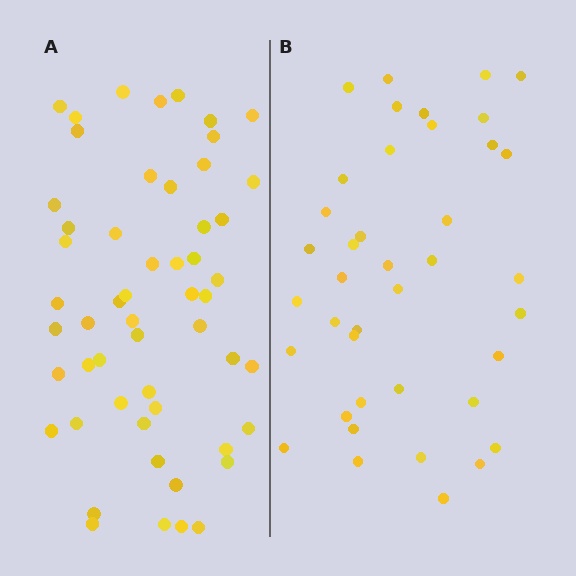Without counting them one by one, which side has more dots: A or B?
Region A (the left region) has more dots.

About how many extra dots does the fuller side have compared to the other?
Region A has approximately 15 more dots than region B.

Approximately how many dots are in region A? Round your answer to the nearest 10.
About 50 dots. (The exact count is 54, which rounds to 50.)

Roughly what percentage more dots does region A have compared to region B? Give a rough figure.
About 35% more.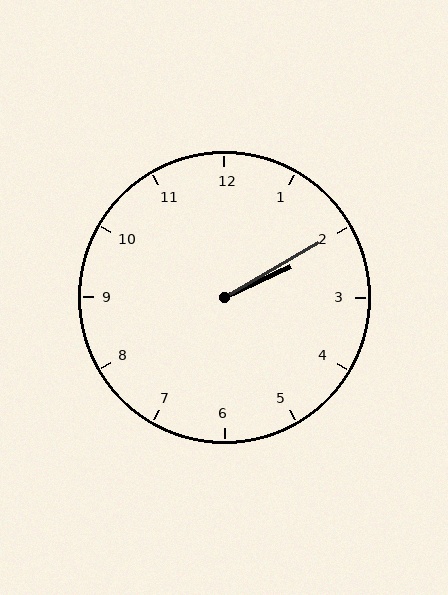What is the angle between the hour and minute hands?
Approximately 5 degrees.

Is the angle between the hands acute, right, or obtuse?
It is acute.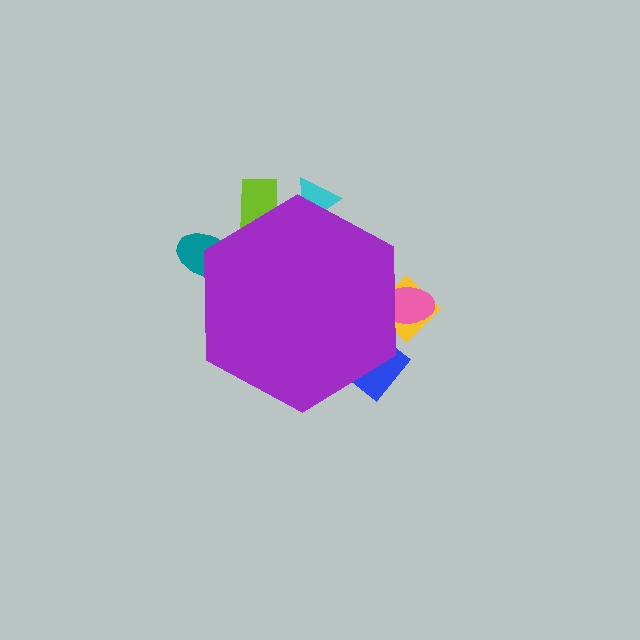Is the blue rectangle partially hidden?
Yes, the blue rectangle is partially hidden behind the purple hexagon.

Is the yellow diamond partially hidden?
Yes, the yellow diamond is partially hidden behind the purple hexagon.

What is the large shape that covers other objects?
A purple hexagon.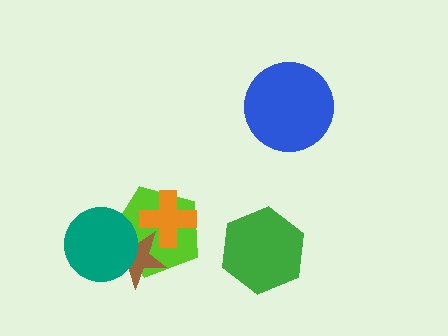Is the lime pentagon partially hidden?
Yes, it is partially covered by another shape.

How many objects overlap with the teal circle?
2 objects overlap with the teal circle.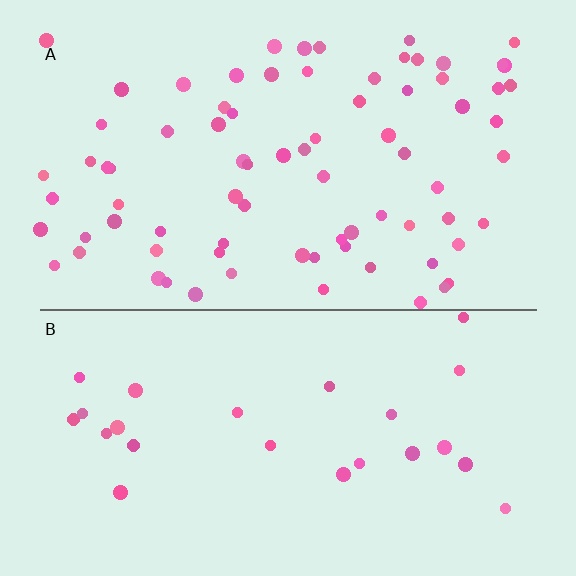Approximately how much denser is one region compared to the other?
Approximately 3.2× — region A over region B.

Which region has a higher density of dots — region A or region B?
A (the top).